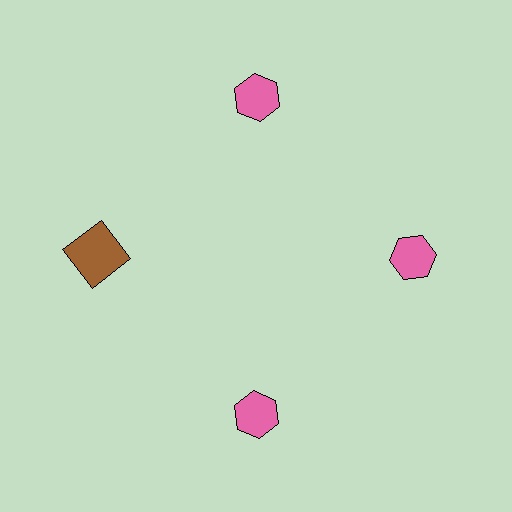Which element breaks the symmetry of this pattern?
The brown square at roughly the 9 o'clock position breaks the symmetry. All other shapes are pink hexagons.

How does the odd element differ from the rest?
It differs in both color (brown instead of pink) and shape (square instead of hexagon).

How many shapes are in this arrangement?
There are 4 shapes arranged in a ring pattern.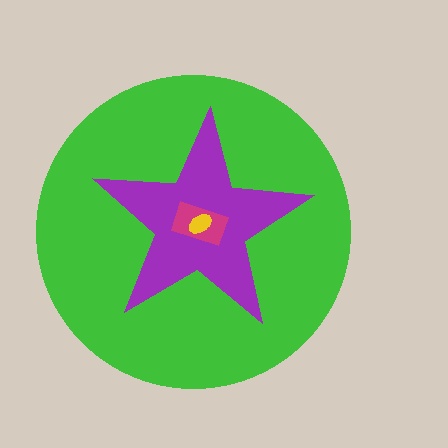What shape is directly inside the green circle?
The purple star.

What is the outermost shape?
The green circle.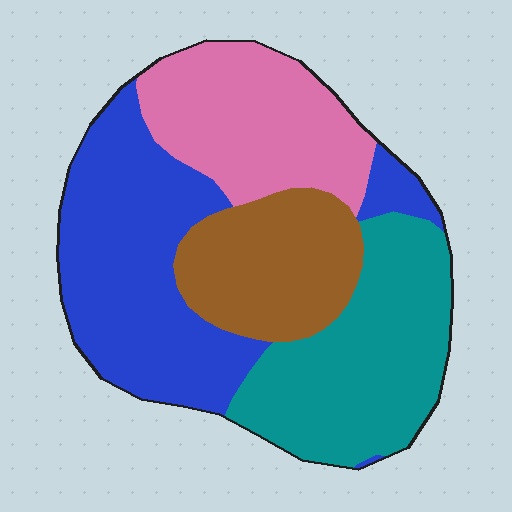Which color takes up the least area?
Brown, at roughly 20%.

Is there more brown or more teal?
Teal.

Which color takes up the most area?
Blue, at roughly 35%.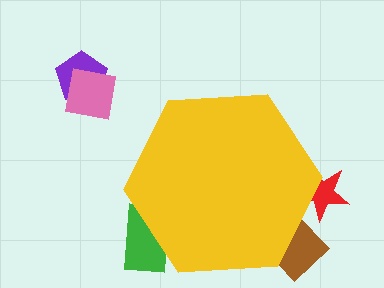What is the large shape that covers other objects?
A yellow hexagon.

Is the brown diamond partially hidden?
Yes, the brown diamond is partially hidden behind the yellow hexagon.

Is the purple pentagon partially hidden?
No, the purple pentagon is fully visible.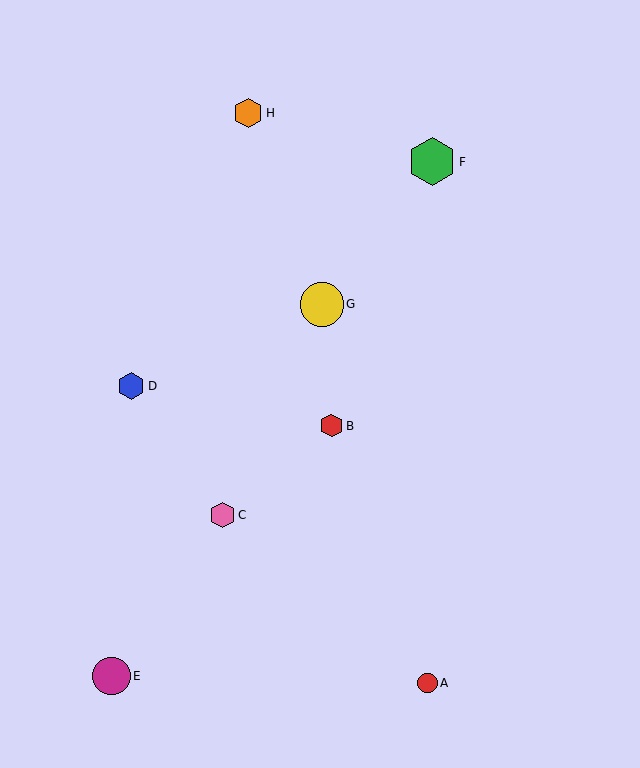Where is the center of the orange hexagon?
The center of the orange hexagon is at (248, 113).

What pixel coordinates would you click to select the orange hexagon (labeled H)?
Click at (248, 113) to select the orange hexagon H.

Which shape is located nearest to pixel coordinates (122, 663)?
The magenta circle (labeled E) at (111, 676) is nearest to that location.